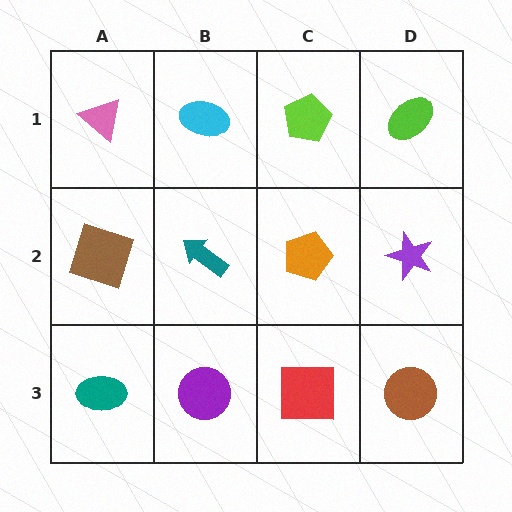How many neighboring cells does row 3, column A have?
2.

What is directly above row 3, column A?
A brown square.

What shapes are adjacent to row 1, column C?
An orange pentagon (row 2, column C), a cyan ellipse (row 1, column B), a lime ellipse (row 1, column D).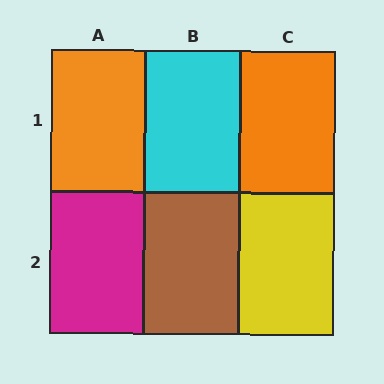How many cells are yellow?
1 cell is yellow.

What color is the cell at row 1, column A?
Orange.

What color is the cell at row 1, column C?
Orange.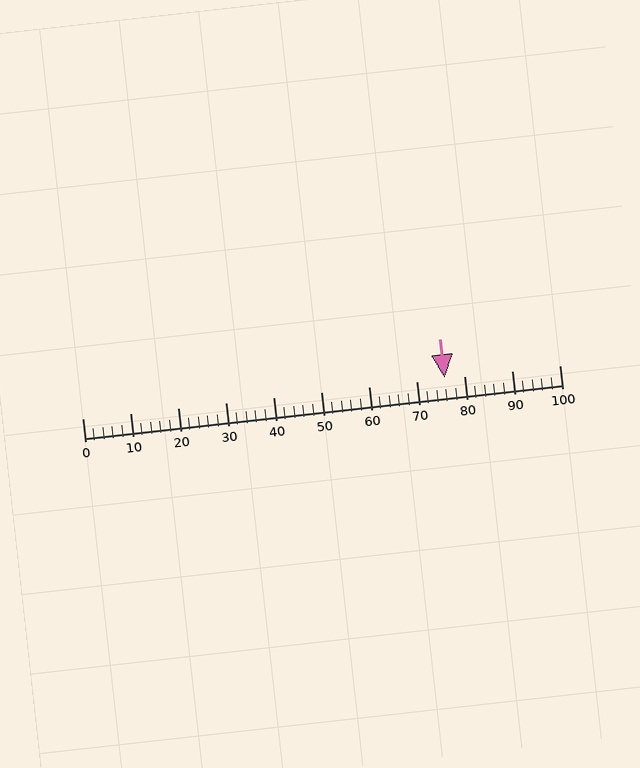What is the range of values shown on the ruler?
The ruler shows values from 0 to 100.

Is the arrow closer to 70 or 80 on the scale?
The arrow is closer to 80.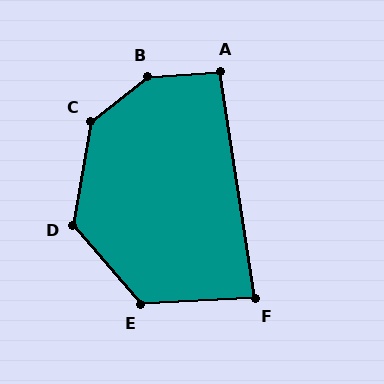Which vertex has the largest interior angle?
B, at approximately 146 degrees.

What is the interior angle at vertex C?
Approximately 138 degrees (obtuse).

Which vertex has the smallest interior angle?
F, at approximately 84 degrees.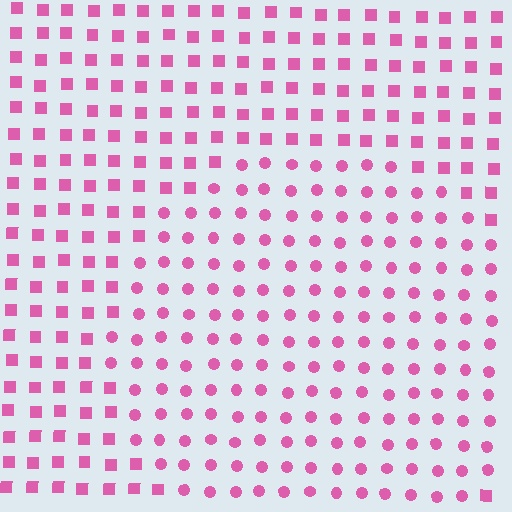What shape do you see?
I see a circle.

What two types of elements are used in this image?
The image uses circles inside the circle region and squares outside it.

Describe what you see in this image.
The image is filled with small pink elements arranged in a uniform grid. A circle-shaped region contains circles, while the surrounding area contains squares. The boundary is defined purely by the change in element shape.